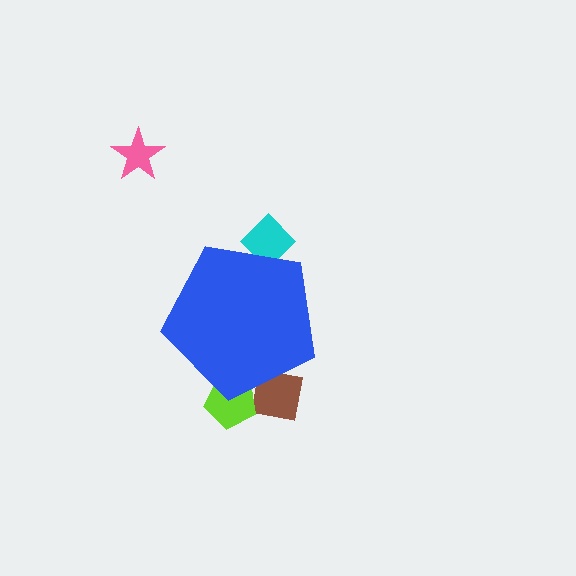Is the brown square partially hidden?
Yes, the brown square is partially hidden behind the blue pentagon.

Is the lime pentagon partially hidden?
Yes, the lime pentagon is partially hidden behind the blue pentagon.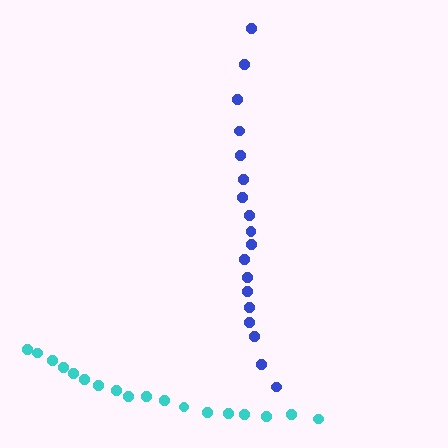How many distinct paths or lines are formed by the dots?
There are 2 distinct paths.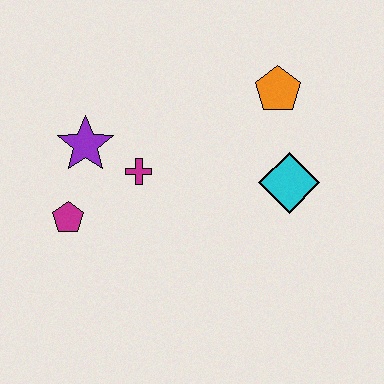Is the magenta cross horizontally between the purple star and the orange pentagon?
Yes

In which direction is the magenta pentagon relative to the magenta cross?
The magenta pentagon is to the left of the magenta cross.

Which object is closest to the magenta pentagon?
The purple star is closest to the magenta pentagon.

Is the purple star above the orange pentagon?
No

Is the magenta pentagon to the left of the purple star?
Yes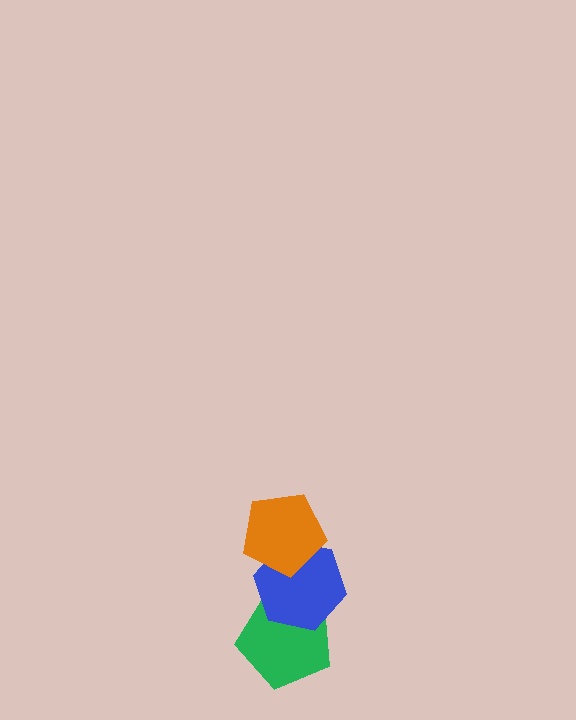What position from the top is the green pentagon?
The green pentagon is 3rd from the top.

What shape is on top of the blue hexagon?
The orange pentagon is on top of the blue hexagon.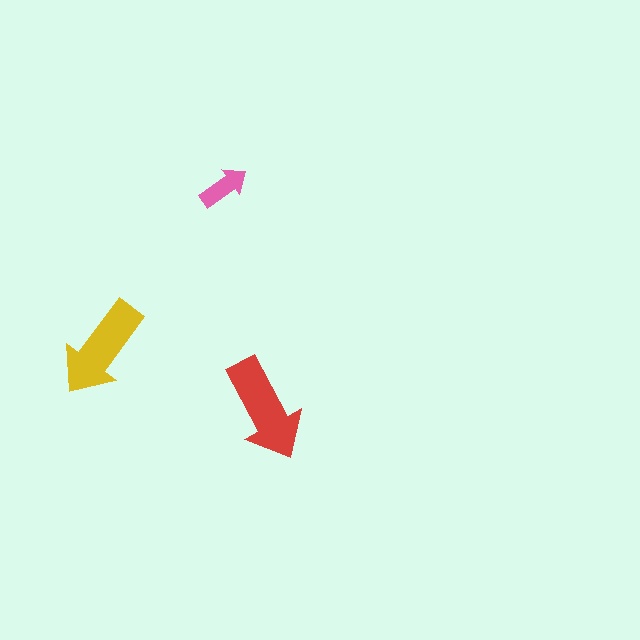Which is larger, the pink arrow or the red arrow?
The red one.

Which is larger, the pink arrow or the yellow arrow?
The yellow one.